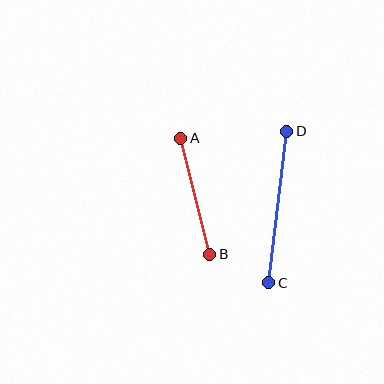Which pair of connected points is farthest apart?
Points C and D are farthest apart.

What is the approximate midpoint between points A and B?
The midpoint is at approximately (195, 196) pixels.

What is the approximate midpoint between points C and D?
The midpoint is at approximately (278, 207) pixels.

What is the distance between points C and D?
The distance is approximately 153 pixels.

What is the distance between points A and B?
The distance is approximately 120 pixels.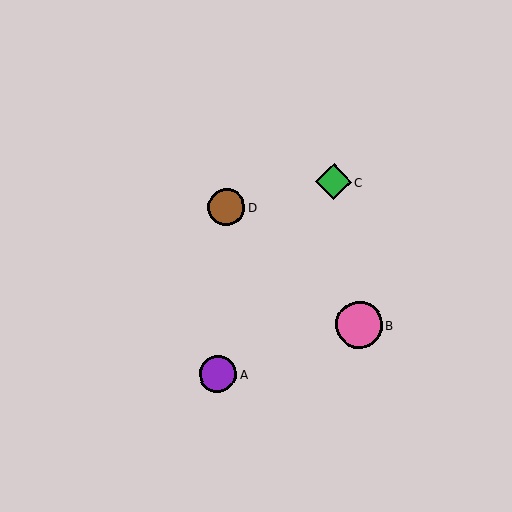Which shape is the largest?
The pink circle (labeled B) is the largest.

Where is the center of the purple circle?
The center of the purple circle is at (218, 374).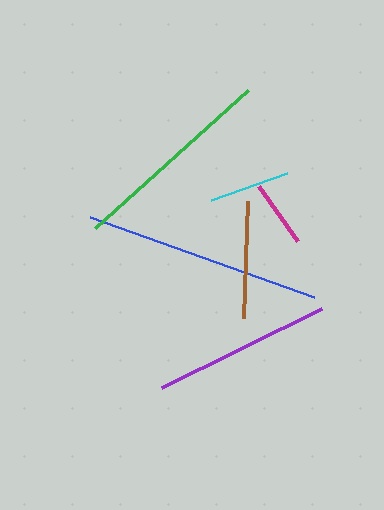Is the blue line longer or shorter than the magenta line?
The blue line is longer than the magenta line.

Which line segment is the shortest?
The magenta line is the shortest at approximately 68 pixels.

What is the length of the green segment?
The green segment is approximately 206 pixels long.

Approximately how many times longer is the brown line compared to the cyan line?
The brown line is approximately 1.4 times the length of the cyan line.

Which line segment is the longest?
The blue line is the longest at approximately 238 pixels.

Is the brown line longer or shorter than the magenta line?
The brown line is longer than the magenta line.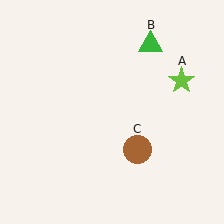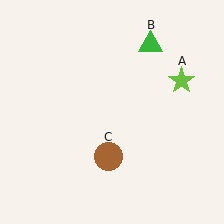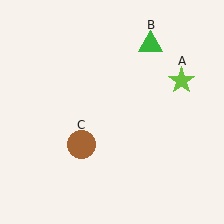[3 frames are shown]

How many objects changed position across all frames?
1 object changed position: brown circle (object C).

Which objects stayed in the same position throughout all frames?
Lime star (object A) and green triangle (object B) remained stationary.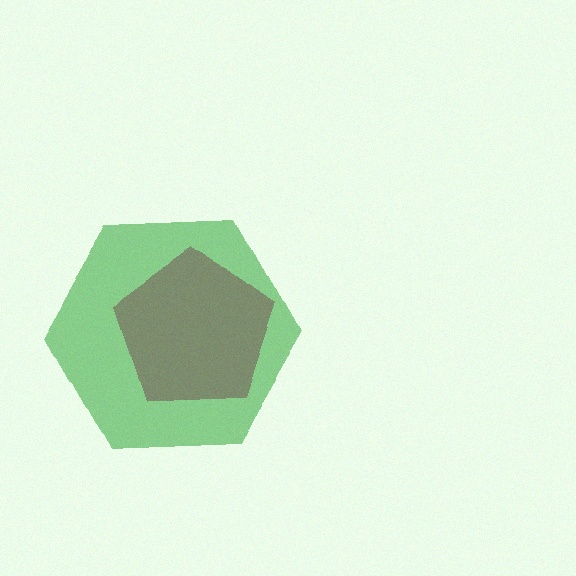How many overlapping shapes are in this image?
There are 2 overlapping shapes in the image.